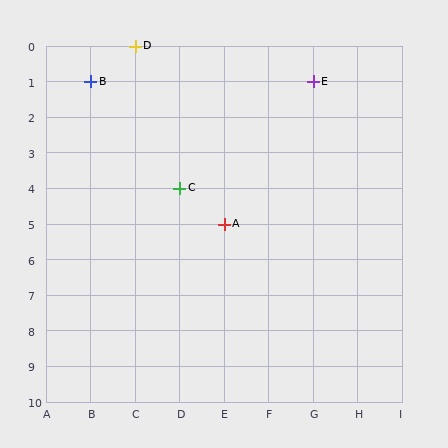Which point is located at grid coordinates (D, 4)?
Point C is at (D, 4).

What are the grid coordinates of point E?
Point E is at grid coordinates (G, 1).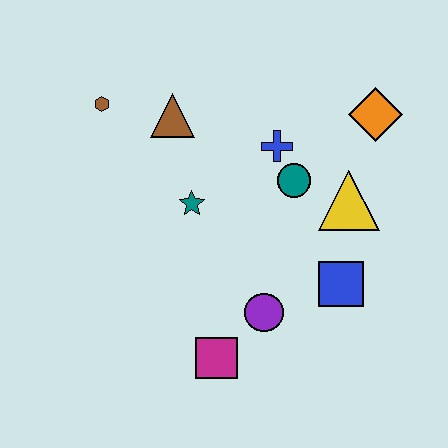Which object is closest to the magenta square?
The purple circle is closest to the magenta square.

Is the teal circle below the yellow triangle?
No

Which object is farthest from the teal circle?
The brown hexagon is farthest from the teal circle.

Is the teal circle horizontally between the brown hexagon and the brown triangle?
No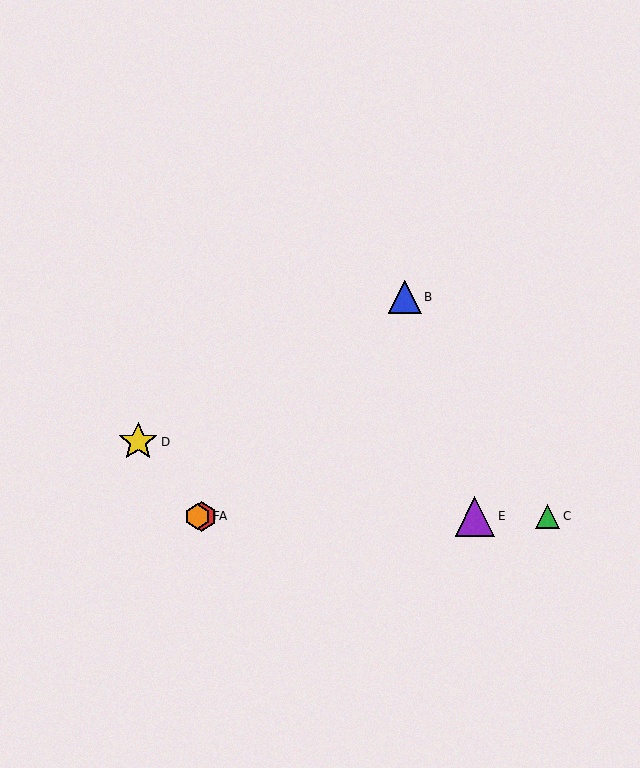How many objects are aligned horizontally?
4 objects (A, C, E, F) are aligned horizontally.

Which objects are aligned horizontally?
Objects A, C, E, F are aligned horizontally.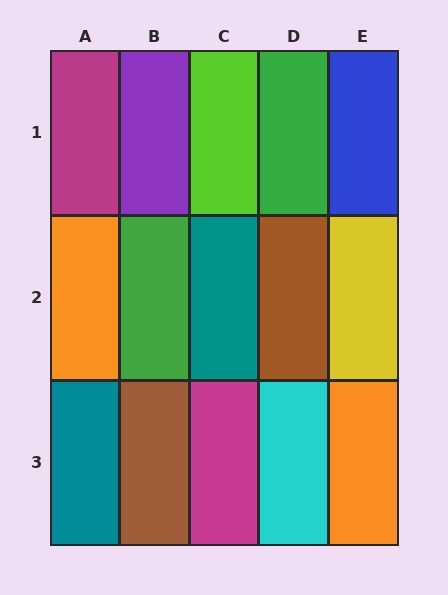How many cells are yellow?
1 cell is yellow.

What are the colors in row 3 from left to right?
Teal, brown, magenta, cyan, orange.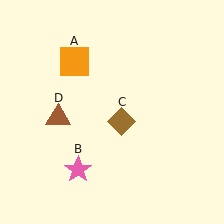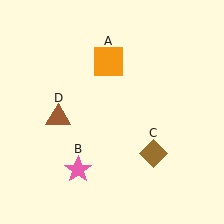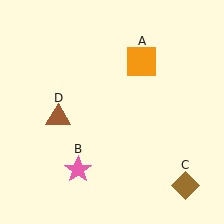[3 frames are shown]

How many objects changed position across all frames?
2 objects changed position: orange square (object A), brown diamond (object C).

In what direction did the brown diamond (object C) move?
The brown diamond (object C) moved down and to the right.